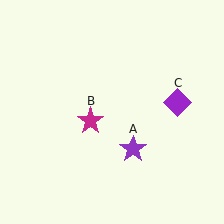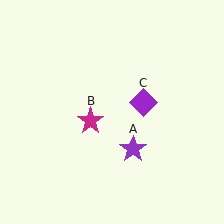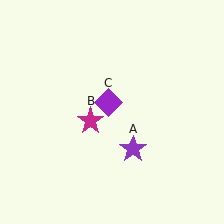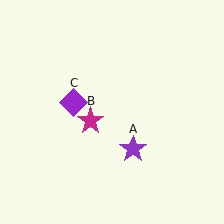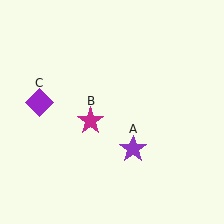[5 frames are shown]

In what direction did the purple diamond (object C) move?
The purple diamond (object C) moved left.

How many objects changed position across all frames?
1 object changed position: purple diamond (object C).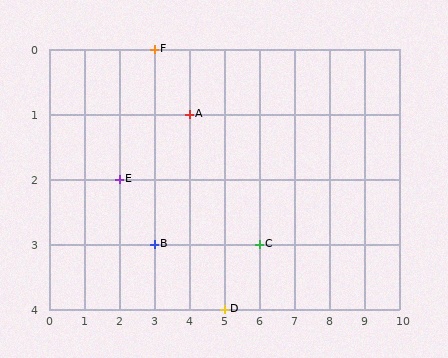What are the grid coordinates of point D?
Point D is at grid coordinates (5, 4).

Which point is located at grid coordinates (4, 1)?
Point A is at (4, 1).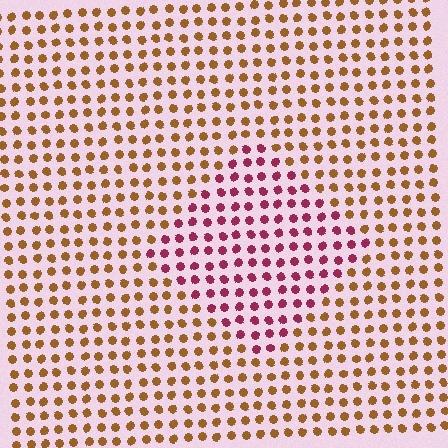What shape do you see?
I see a diamond.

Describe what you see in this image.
The image is filled with small brown elements in a uniform arrangement. A diamond-shaped region is visible where the elements are tinted to a slightly different hue, forming a subtle color boundary.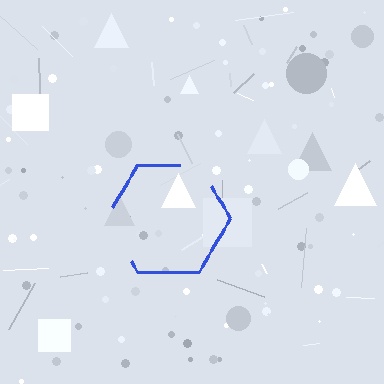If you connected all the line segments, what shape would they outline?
They would outline a hexagon.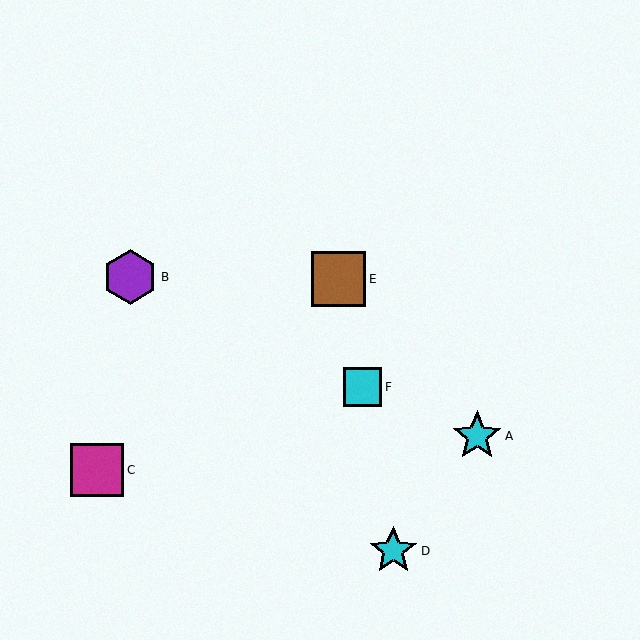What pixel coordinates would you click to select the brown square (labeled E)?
Click at (339, 279) to select the brown square E.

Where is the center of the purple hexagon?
The center of the purple hexagon is at (130, 277).